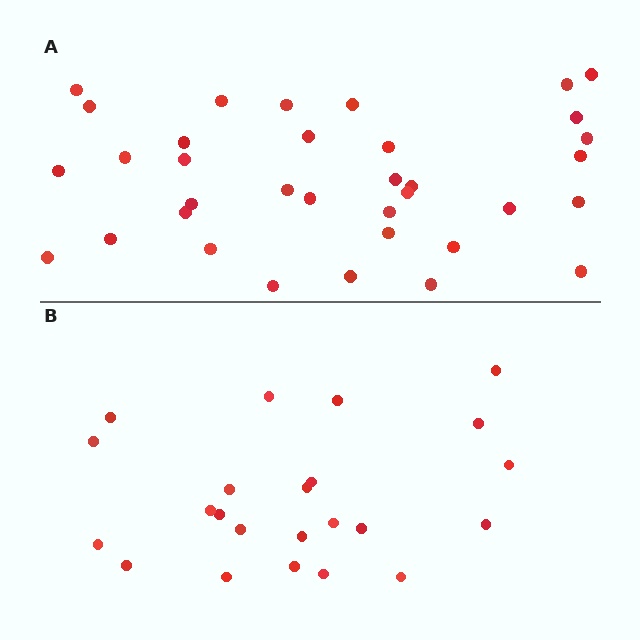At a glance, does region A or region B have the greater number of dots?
Region A (the top region) has more dots.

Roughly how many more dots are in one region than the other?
Region A has roughly 12 or so more dots than region B.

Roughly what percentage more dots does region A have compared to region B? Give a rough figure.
About 50% more.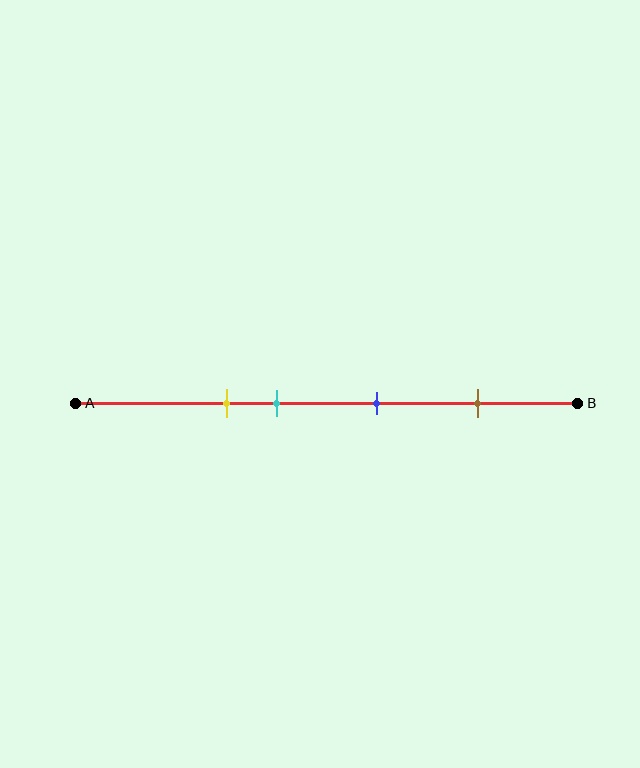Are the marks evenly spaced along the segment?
No, the marks are not evenly spaced.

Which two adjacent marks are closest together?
The yellow and cyan marks are the closest adjacent pair.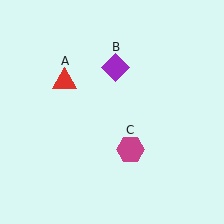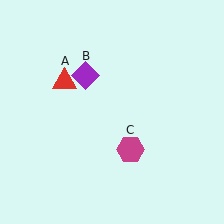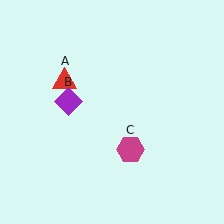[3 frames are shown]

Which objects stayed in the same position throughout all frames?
Red triangle (object A) and magenta hexagon (object C) remained stationary.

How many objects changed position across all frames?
1 object changed position: purple diamond (object B).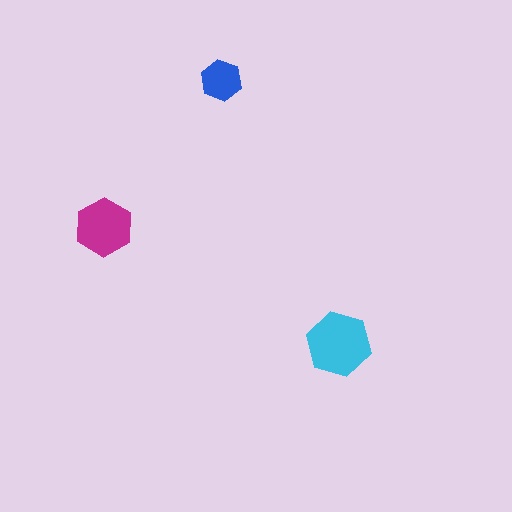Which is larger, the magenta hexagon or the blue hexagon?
The magenta one.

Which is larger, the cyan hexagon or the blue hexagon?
The cyan one.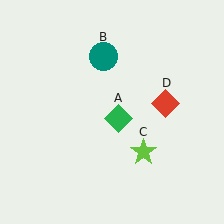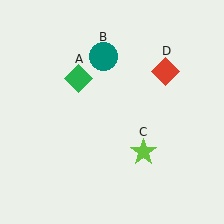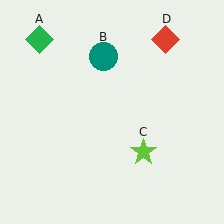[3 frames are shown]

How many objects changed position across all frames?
2 objects changed position: green diamond (object A), red diamond (object D).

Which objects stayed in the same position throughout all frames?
Teal circle (object B) and lime star (object C) remained stationary.